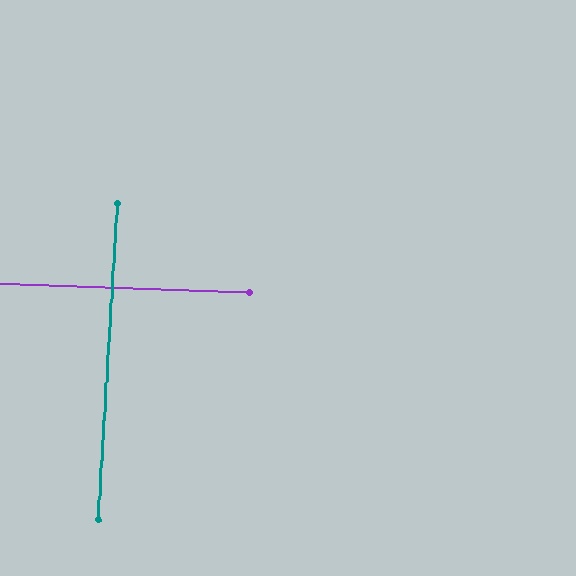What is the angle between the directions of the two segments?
Approximately 88 degrees.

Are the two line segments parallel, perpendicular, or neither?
Perpendicular — they meet at approximately 88°.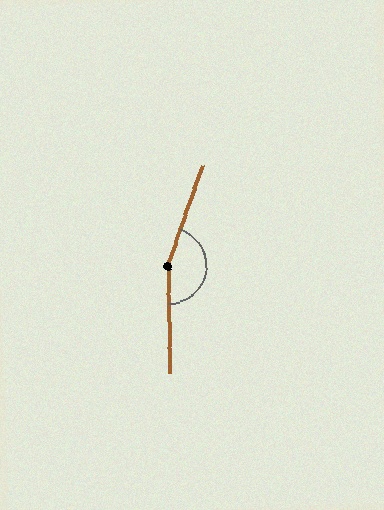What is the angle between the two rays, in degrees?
Approximately 159 degrees.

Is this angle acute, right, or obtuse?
It is obtuse.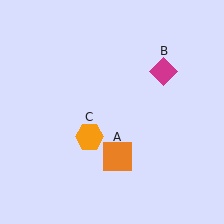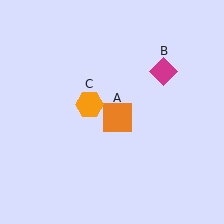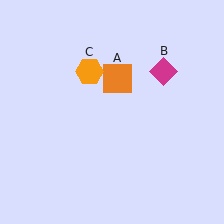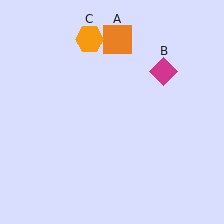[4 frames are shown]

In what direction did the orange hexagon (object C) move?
The orange hexagon (object C) moved up.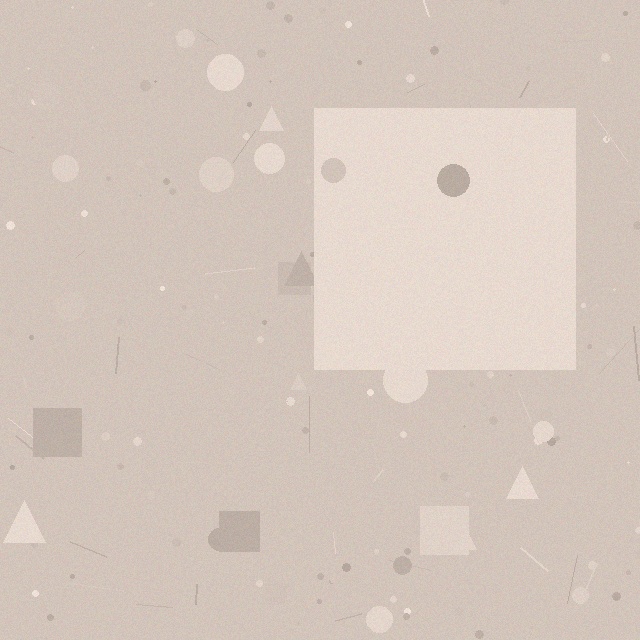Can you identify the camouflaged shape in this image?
The camouflaged shape is a square.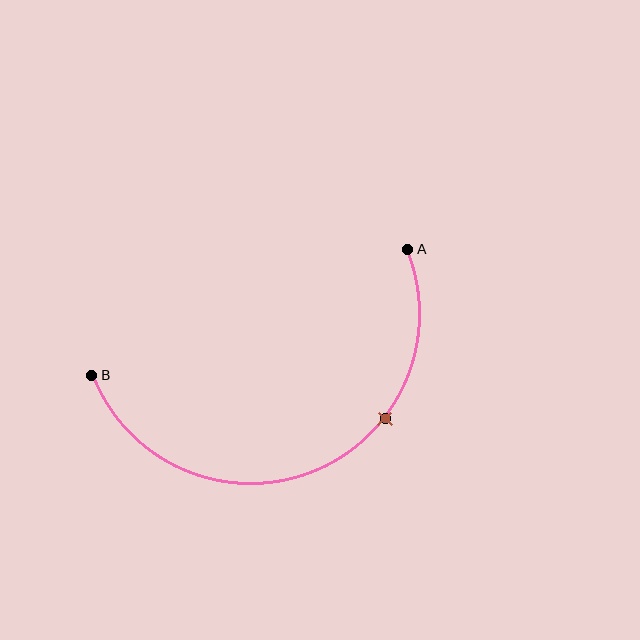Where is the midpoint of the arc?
The arc midpoint is the point on the curve farthest from the straight line joining A and B. It sits below that line.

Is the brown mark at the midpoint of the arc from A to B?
No. The brown mark lies on the arc but is closer to endpoint A. The arc midpoint would be at the point on the curve equidistant along the arc from both A and B.